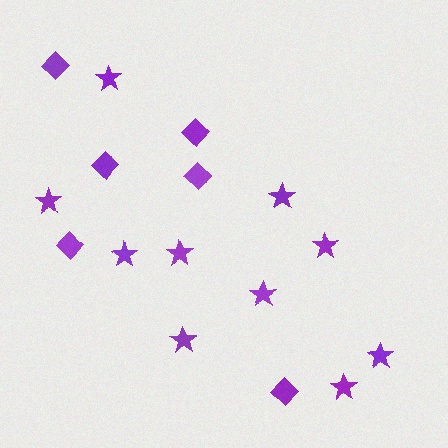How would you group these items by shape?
There are 2 groups: one group of diamonds (6) and one group of stars (10).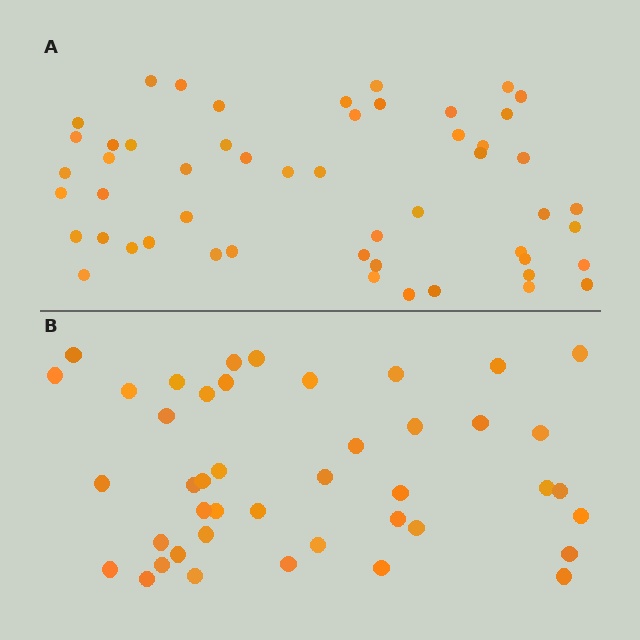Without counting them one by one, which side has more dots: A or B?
Region A (the top region) has more dots.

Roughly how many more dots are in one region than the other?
Region A has roughly 8 or so more dots than region B.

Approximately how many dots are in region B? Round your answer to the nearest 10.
About 40 dots. (The exact count is 43, which rounds to 40.)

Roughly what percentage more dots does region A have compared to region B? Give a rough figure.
About 20% more.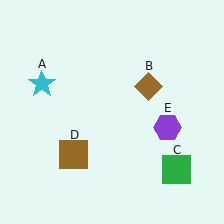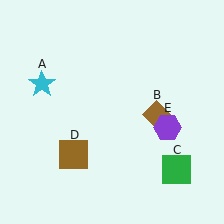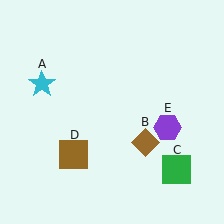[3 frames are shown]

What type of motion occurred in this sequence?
The brown diamond (object B) rotated clockwise around the center of the scene.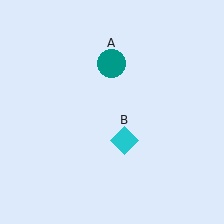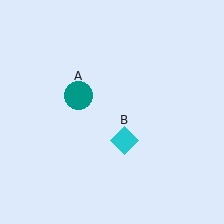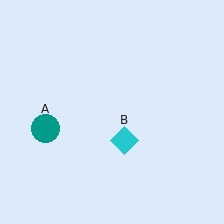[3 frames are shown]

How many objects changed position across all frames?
1 object changed position: teal circle (object A).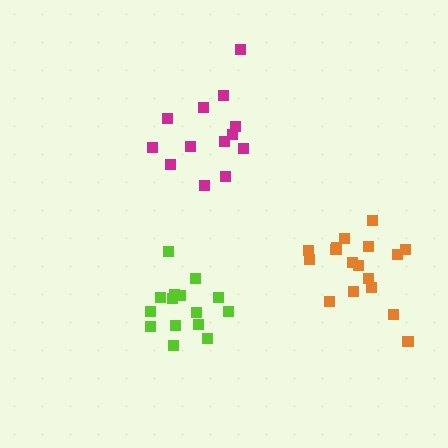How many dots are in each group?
Group 1: 15 dots, Group 2: 13 dots, Group 3: 17 dots (45 total).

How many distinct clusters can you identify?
There are 3 distinct clusters.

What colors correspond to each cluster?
The clusters are colored: lime, magenta, orange.